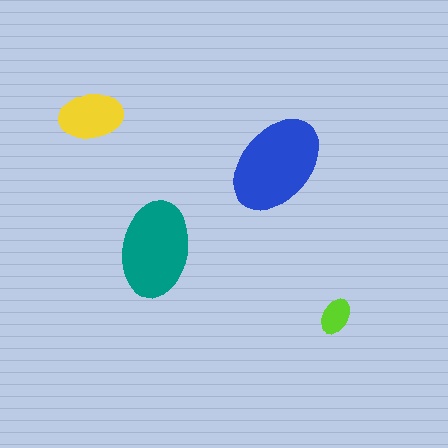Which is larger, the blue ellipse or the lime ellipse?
The blue one.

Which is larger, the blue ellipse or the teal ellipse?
The blue one.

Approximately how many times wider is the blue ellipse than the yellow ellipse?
About 1.5 times wider.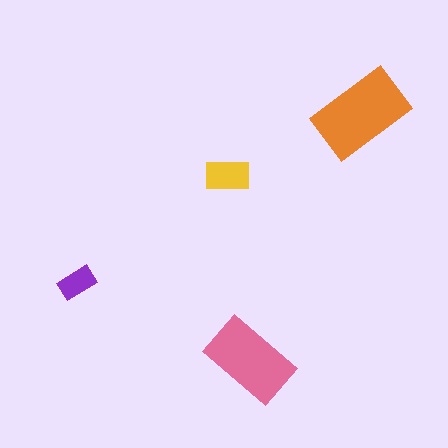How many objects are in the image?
There are 4 objects in the image.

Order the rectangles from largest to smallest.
the orange one, the pink one, the yellow one, the purple one.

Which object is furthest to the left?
The purple rectangle is leftmost.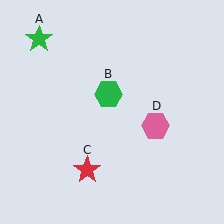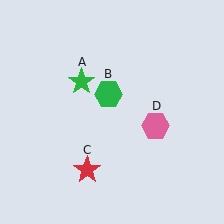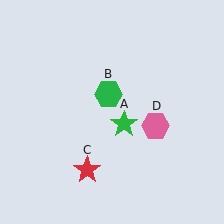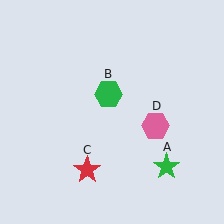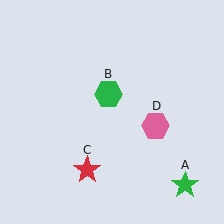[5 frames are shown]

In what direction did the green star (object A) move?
The green star (object A) moved down and to the right.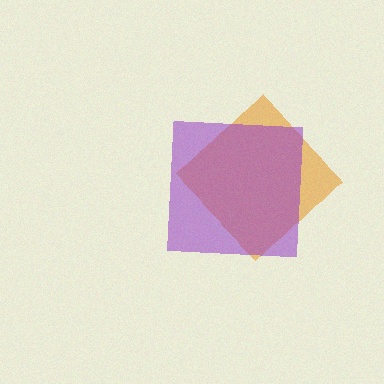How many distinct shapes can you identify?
There are 2 distinct shapes: an orange diamond, a purple square.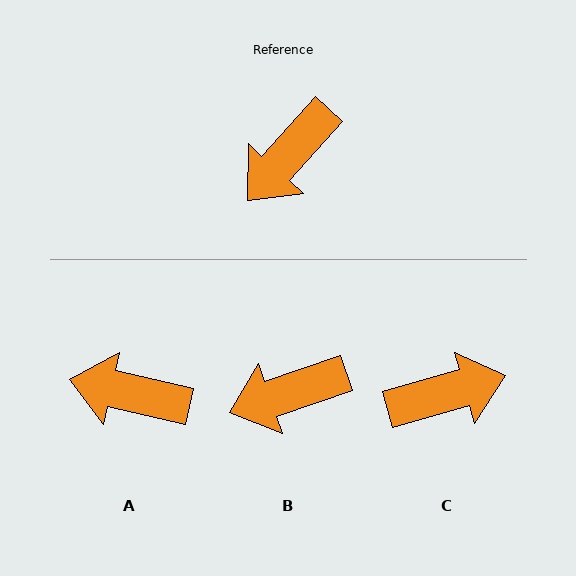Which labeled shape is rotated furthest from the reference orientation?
C, about 147 degrees away.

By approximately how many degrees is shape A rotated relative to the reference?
Approximately 61 degrees clockwise.